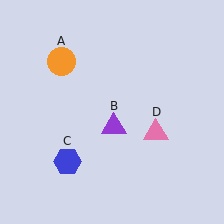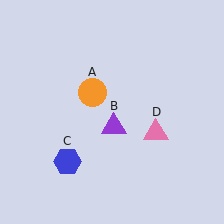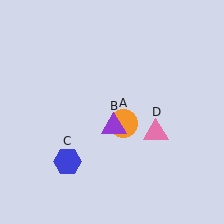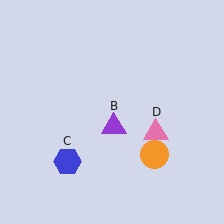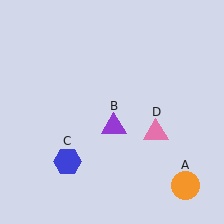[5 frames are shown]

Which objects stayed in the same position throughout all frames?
Purple triangle (object B) and blue hexagon (object C) and pink triangle (object D) remained stationary.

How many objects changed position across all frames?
1 object changed position: orange circle (object A).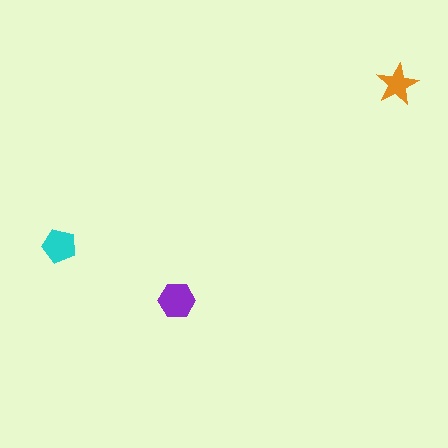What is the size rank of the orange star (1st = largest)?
3rd.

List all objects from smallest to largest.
The orange star, the cyan pentagon, the purple hexagon.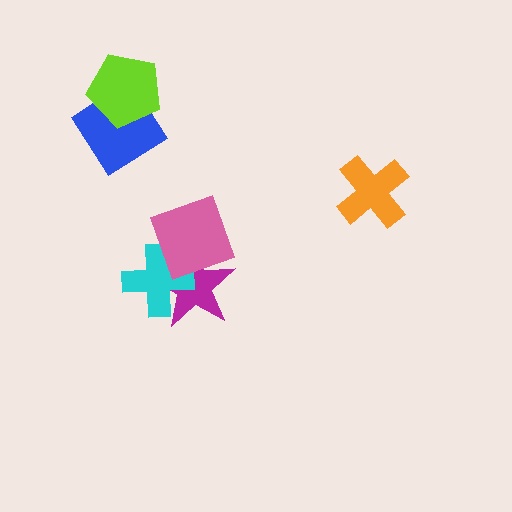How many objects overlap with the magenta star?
2 objects overlap with the magenta star.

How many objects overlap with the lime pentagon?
1 object overlaps with the lime pentagon.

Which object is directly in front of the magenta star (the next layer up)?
The cyan cross is directly in front of the magenta star.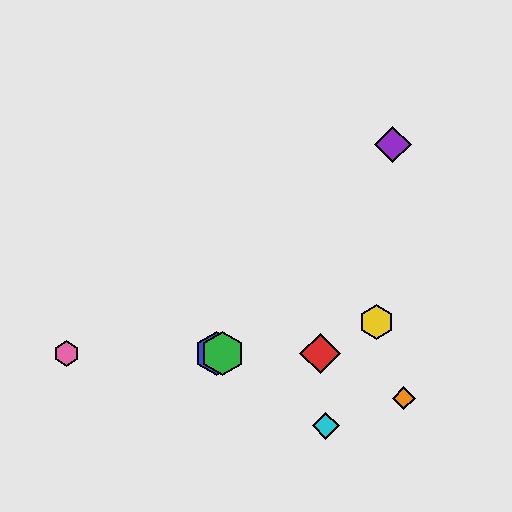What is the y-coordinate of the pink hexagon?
The pink hexagon is at y≈353.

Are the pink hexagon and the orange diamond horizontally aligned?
No, the pink hexagon is at y≈353 and the orange diamond is at y≈398.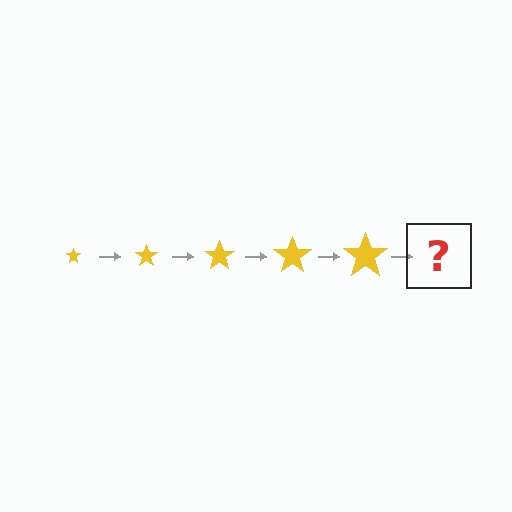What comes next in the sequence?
The next element should be a yellow star, larger than the previous one.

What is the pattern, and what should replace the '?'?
The pattern is that the star gets progressively larger each step. The '?' should be a yellow star, larger than the previous one.